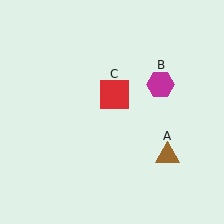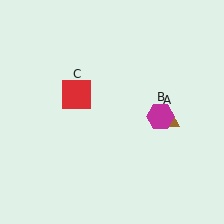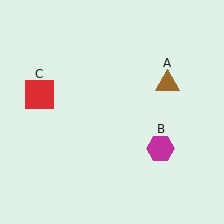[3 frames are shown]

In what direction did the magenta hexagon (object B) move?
The magenta hexagon (object B) moved down.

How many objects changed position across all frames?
3 objects changed position: brown triangle (object A), magenta hexagon (object B), red square (object C).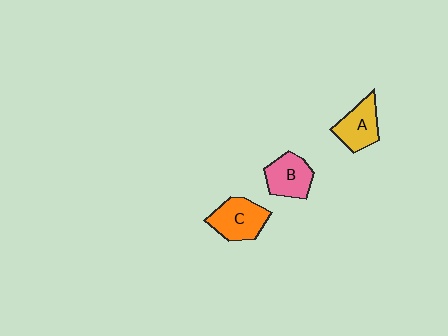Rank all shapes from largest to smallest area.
From largest to smallest: C (orange), A (yellow), B (pink).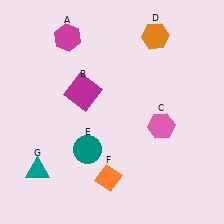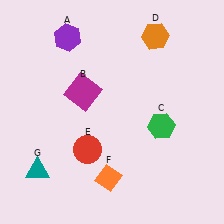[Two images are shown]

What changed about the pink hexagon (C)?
In Image 1, C is pink. In Image 2, it changed to green.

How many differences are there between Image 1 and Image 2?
There are 3 differences between the two images.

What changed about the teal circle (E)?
In Image 1, E is teal. In Image 2, it changed to red.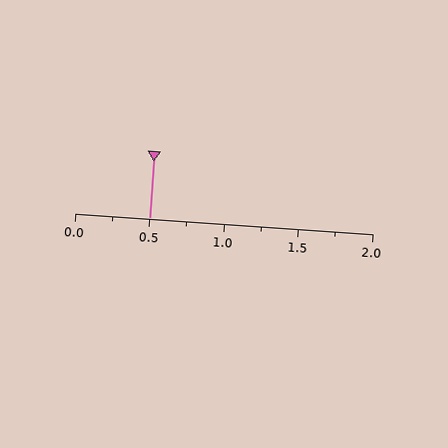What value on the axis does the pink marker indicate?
The marker indicates approximately 0.5.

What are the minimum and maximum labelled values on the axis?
The axis runs from 0.0 to 2.0.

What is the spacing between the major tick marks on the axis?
The major ticks are spaced 0.5 apart.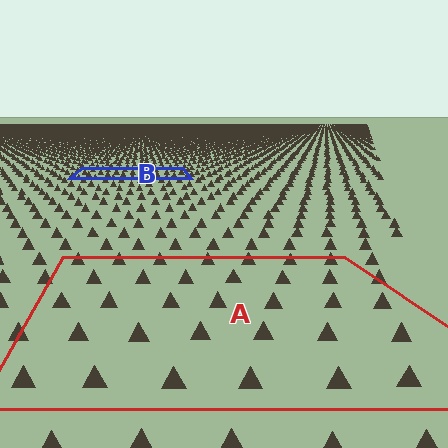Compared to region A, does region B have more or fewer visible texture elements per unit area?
Region B has more texture elements per unit area — they are packed more densely because it is farther away.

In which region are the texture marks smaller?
The texture marks are smaller in region B, because it is farther away.